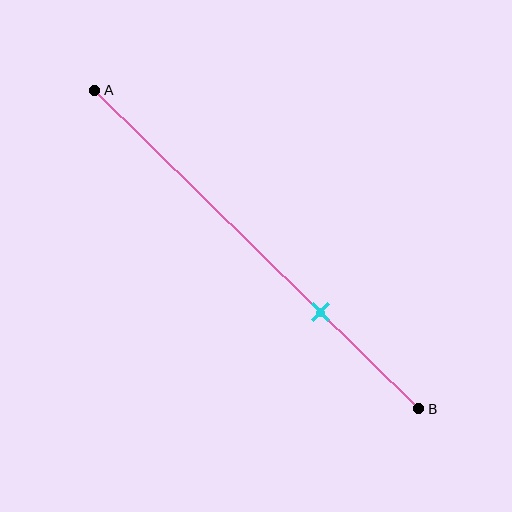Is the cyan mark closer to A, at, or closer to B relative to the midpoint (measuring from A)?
The cyan mark is closer to point B than the midpoint of segment AB.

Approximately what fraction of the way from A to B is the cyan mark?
The cyan mark is approximately 70% of the way from A to B.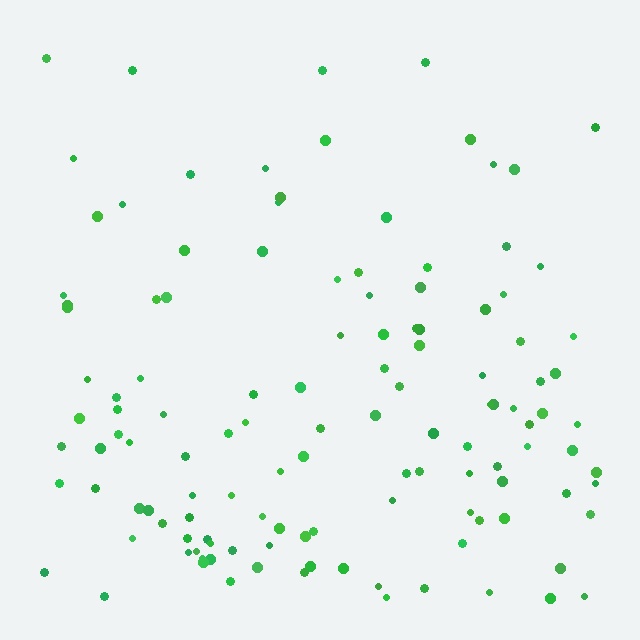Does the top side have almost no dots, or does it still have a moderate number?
Still a moderate number, just noticeably fewer than the bottom.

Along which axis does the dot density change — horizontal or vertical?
Vertical.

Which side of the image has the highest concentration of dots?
The bottom.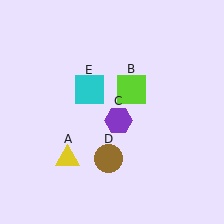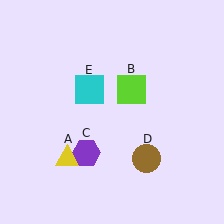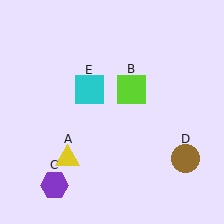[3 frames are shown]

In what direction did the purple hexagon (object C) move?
The purple hexagon (object C) moved down and to the left.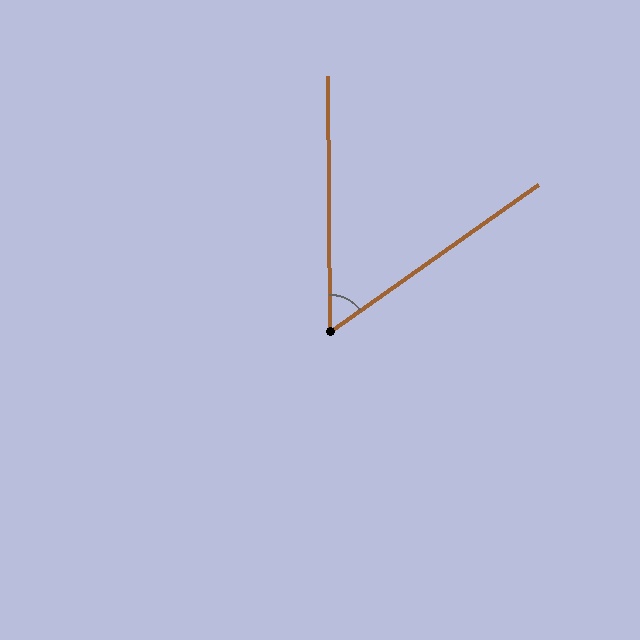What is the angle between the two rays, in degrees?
Approximately 55 degrees.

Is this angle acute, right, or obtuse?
It is acute.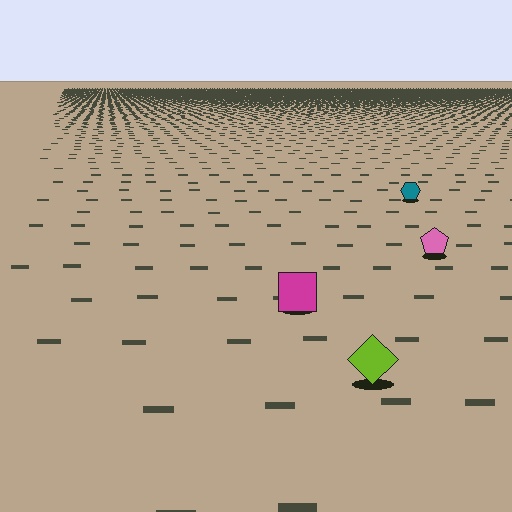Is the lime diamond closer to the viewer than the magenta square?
Yes. The lime diamond is closer — you can tell from the texture gradient: the ground texture is coarser near it.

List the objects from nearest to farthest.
From nearest to farthest: the lime diamond, the magenta square, the pink pentagon, the teal hexagon.